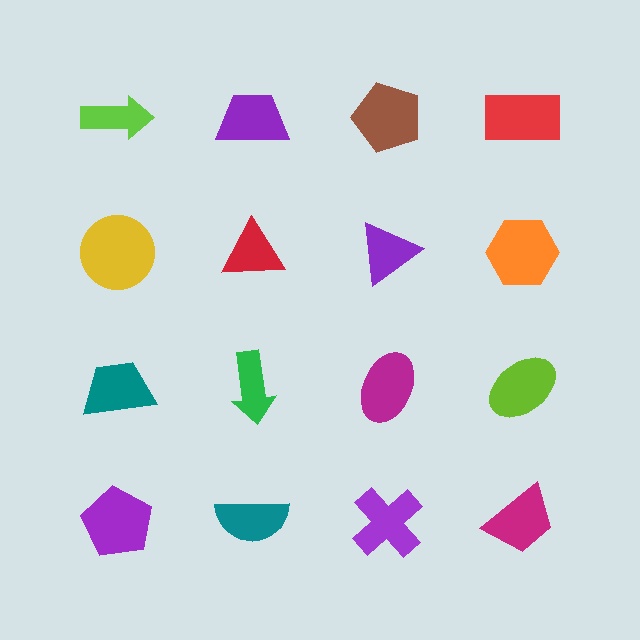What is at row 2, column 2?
A red triangle.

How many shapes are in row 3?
4 shapes.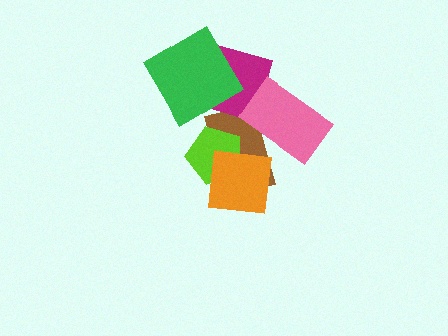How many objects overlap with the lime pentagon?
2 objects overlap with the lime pentagon.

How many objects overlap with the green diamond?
1 object overlaps with the green diamond.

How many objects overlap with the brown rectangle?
3 objects overlap with the brown rectangle.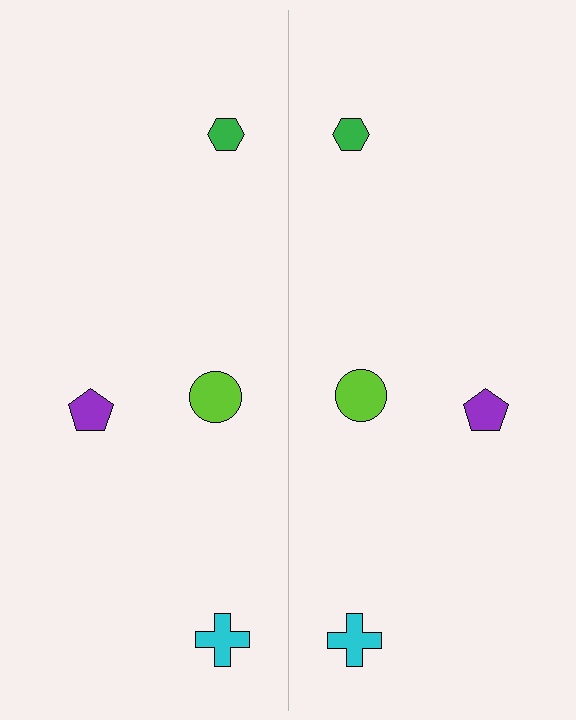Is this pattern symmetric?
Yes, this pattern has bilateral (reflection) symmetry.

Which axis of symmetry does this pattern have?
The pattern has a vertical axis of symmetry running through the center of the image.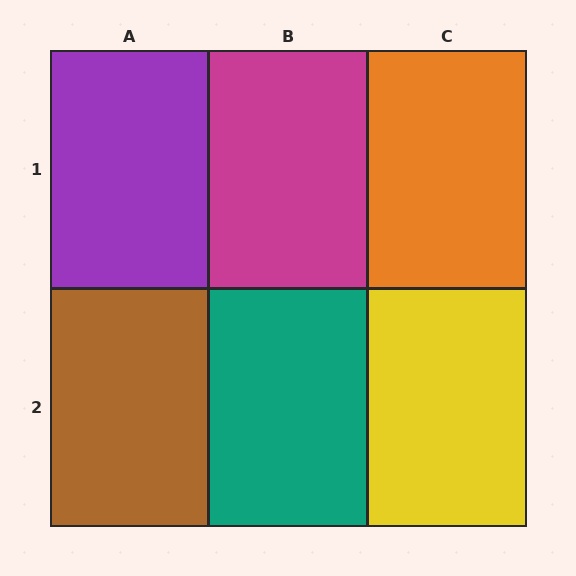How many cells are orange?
1 cell is orange.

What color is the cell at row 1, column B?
Magenta.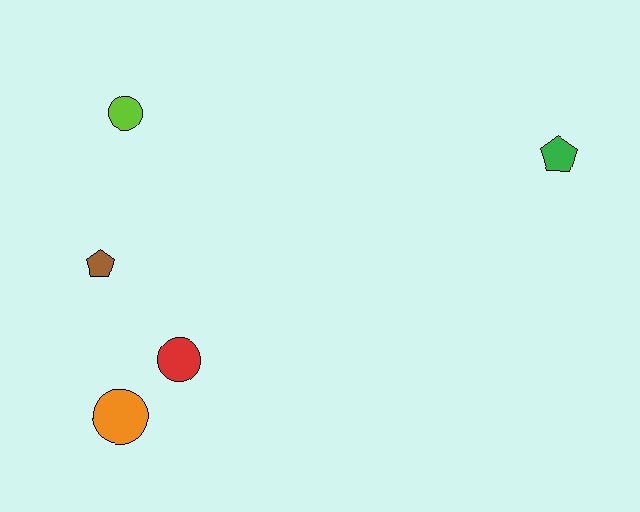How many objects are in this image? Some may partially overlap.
There are 5 objects.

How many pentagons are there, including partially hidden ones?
There are 2 pentagons.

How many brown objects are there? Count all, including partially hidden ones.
There is 1 brown object.